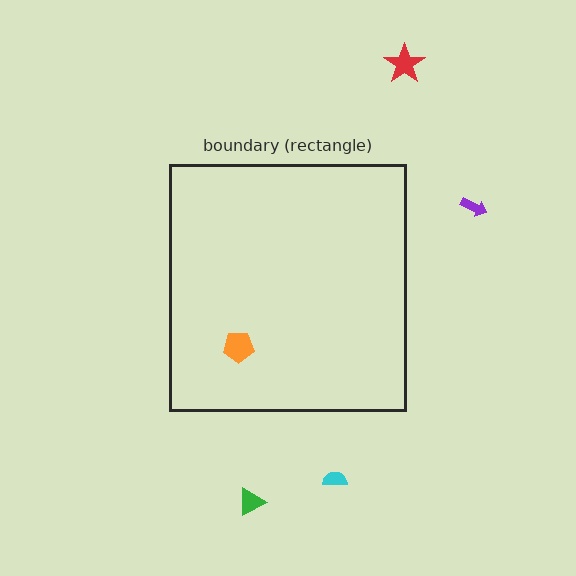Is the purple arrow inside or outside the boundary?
Outside.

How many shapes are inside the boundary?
1 inside, 4 outside.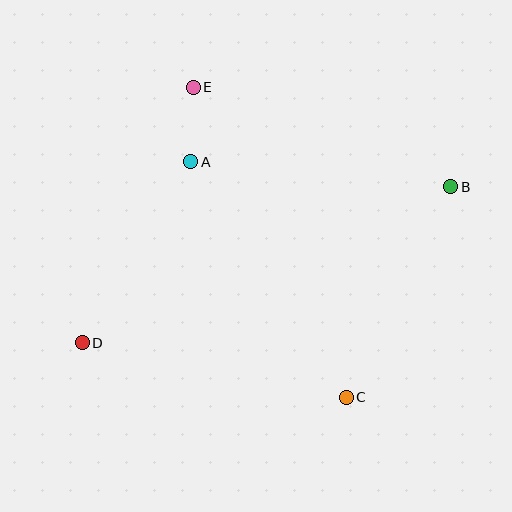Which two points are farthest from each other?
Points B and D are farthest from each other.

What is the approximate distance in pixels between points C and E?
The distance between C and E is approximately 345 pixels.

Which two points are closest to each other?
Points A and E are closest to each other.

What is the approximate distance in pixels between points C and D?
The distance between C and D is approximately 270 pixels.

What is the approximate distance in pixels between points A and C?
The distance between A and C is approximately 282 pixels.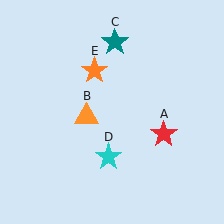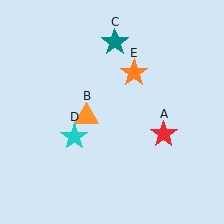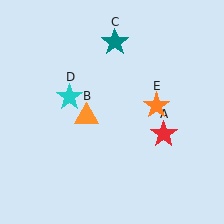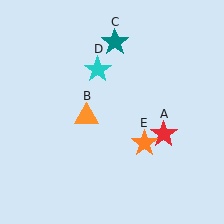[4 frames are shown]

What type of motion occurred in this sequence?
The cyan star (object D), orange star (object E) rotated clockwise around the center of the scene.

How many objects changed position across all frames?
2 objects changed position: cyan star (object D), orange star (object E).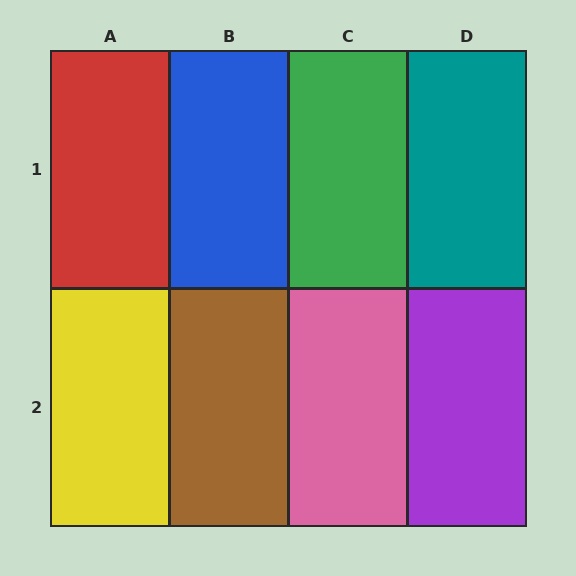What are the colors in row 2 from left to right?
Yellow, brown, pink, purple.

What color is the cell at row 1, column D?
Teal.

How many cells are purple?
1 cell is purple.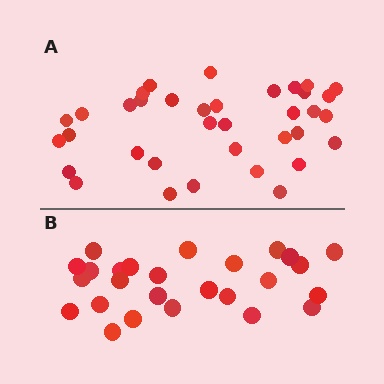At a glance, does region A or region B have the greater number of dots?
Region A (the top region) has more dots.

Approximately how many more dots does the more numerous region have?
Region A has roughly 10 or so more dots than region B.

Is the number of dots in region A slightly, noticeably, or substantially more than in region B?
Region A has noticeably more, but not dramatically so. The ratio is roughly 1.4 to 1.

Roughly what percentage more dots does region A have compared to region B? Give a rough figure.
About 40% more.